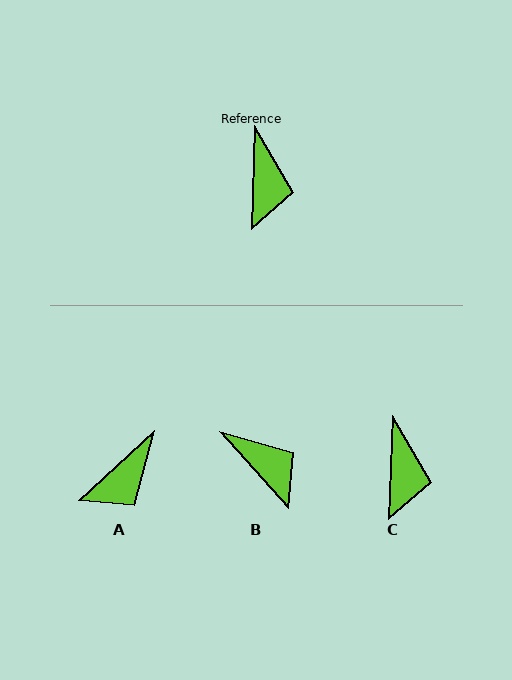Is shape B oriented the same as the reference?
No, it is off by about 44 degrees.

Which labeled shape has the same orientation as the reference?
C.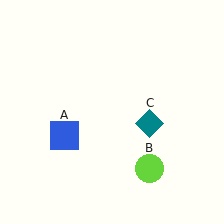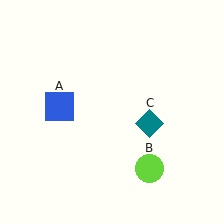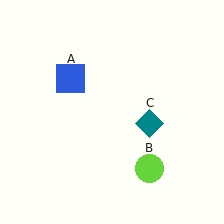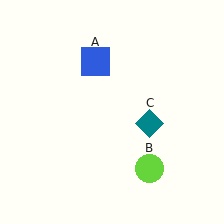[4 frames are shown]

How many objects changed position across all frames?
1 object changed position: blue square (object A).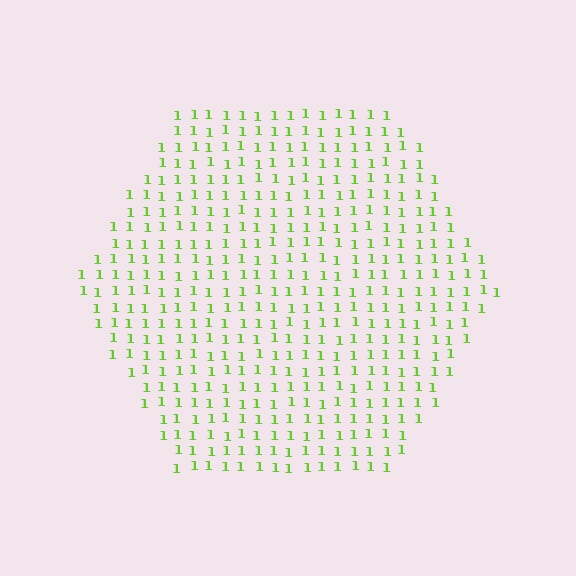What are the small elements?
The small elements are digit 1's.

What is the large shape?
The large shape is a hexagon.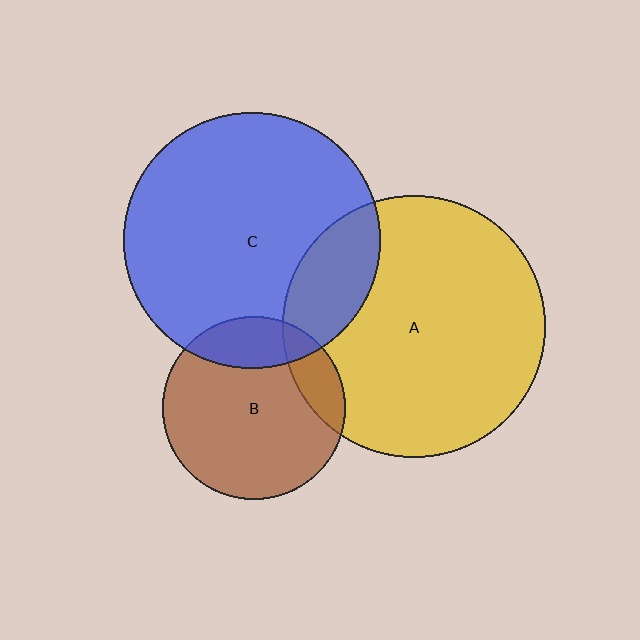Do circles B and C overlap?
Yes.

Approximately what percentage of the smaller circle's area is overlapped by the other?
Approximately 20%.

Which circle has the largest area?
Circle A (yellow).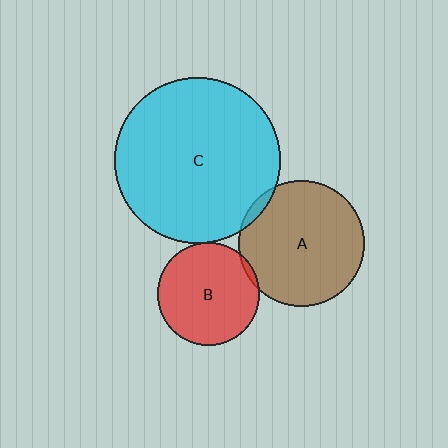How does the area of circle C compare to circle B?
Approximately 2.6 times.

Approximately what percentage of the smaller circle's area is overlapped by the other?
Approximately 5%.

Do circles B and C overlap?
Yes.